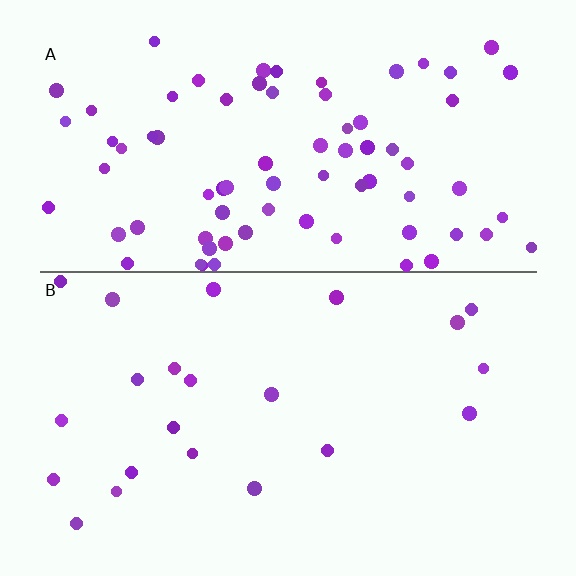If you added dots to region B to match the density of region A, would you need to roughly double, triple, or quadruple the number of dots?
Approximately triple.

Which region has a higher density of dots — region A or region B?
A (the top).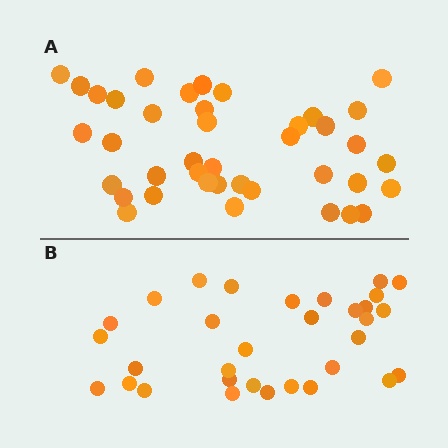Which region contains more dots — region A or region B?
Region A (the top region) has more dots.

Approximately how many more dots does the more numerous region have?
Region A has roughly 8 or so more dots than region B.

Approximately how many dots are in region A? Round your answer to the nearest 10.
About 40 dots.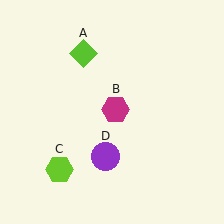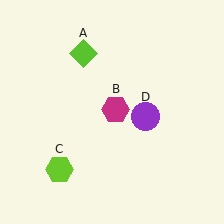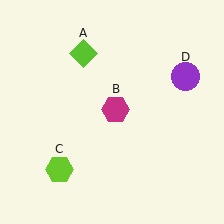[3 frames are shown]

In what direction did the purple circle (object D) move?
The purple circle (object D) moved up and to the right.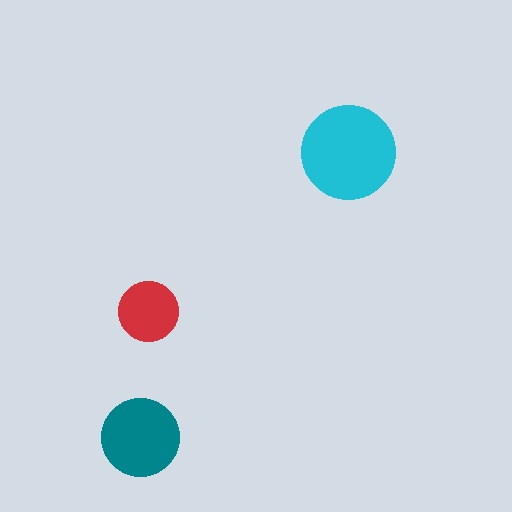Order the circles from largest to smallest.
the cyan one, the teal one, the red one.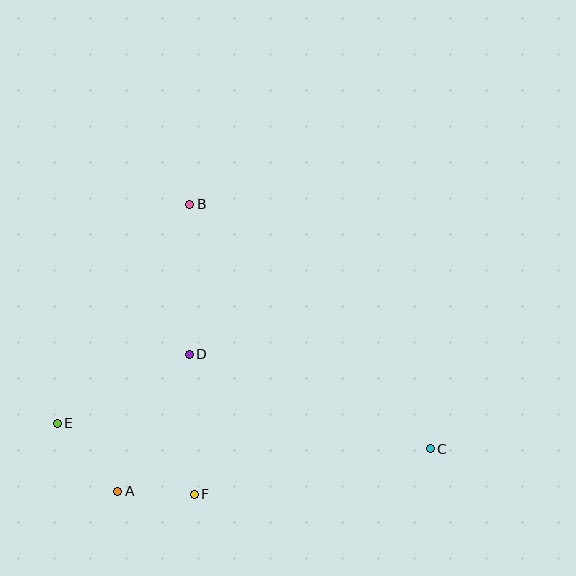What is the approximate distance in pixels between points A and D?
The distance between A and D is approximately 154 pixels.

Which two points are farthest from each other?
Points C and E are farthest from each other.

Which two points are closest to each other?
Points A and F are closest to each other.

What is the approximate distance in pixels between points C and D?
The distance between C and D is approximately 259 pixels.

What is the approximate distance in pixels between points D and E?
The distance between D and E is approximately 149 pixels.